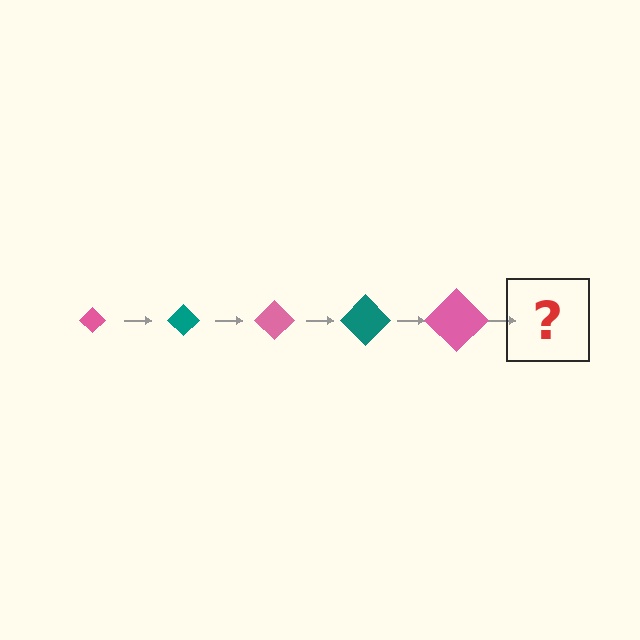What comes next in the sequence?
The next element should be a teal diamond, larger than the previous one.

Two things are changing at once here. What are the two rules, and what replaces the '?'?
The two rules are that the diamond grows larger each step and the color cycles through pink and teal. The '?' should be a teal diamond, larger than the previous one.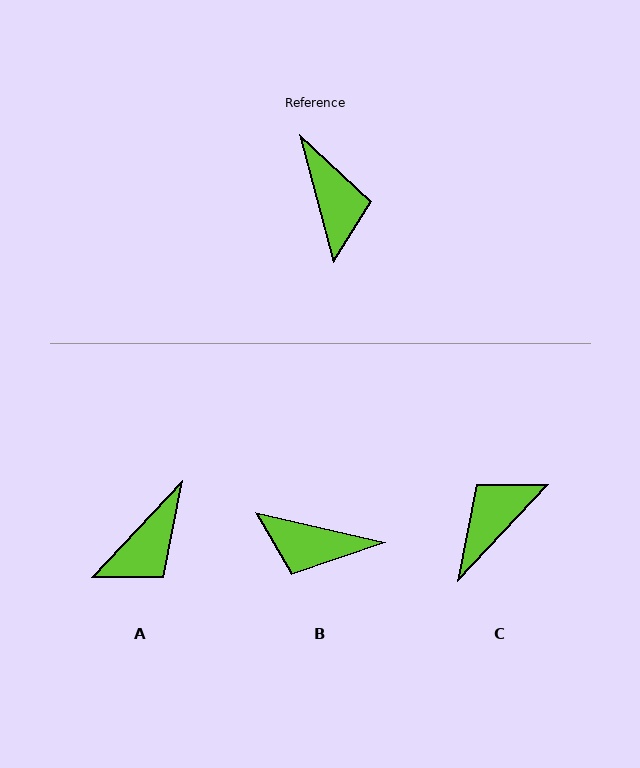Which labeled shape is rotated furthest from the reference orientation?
C, about 122 degrees away.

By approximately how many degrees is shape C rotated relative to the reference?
Approximately 122 degrees counter-clockwise.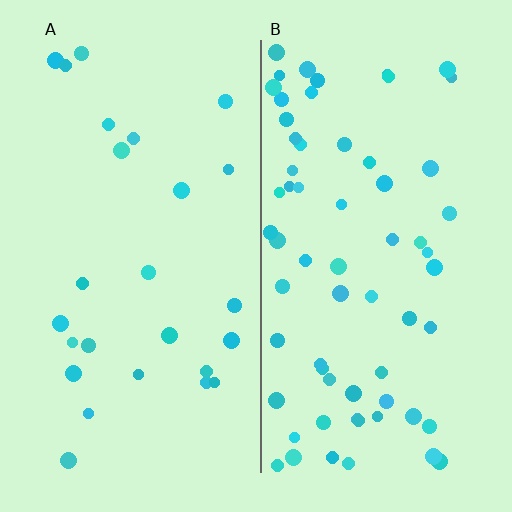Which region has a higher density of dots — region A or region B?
B (the right).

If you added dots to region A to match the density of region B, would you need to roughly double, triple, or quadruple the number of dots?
Approximately triple.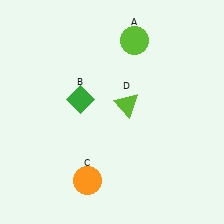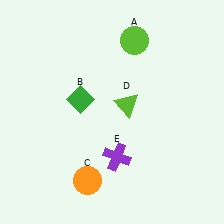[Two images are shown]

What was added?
A purple cross (E) was added in Image 2.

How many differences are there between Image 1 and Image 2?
There is 1 difference between the two images.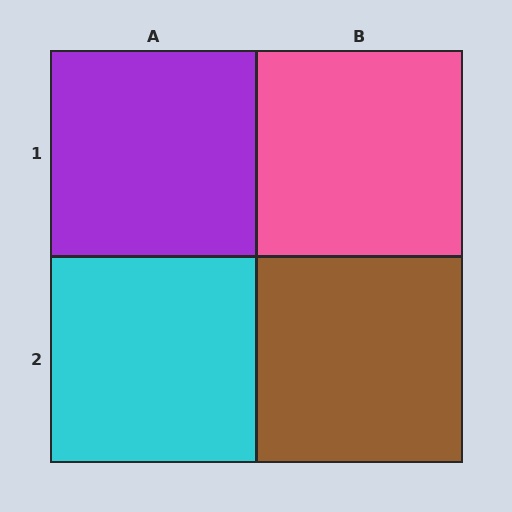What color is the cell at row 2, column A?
Cyan.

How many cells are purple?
1 cell is purple.